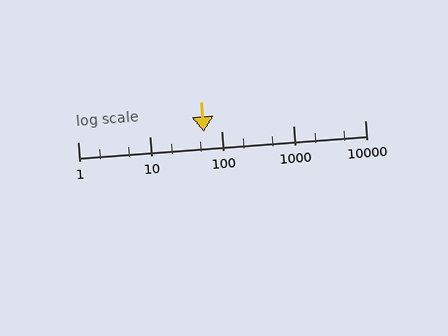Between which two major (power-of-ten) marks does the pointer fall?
The pointer is between 10 and 100.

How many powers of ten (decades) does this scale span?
The scale spans 4 decades, from 1 to 10000.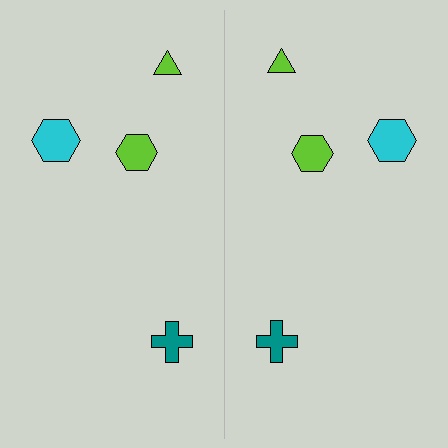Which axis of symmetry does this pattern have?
The pattern has a vertical axis of symmetry running through the center of the image.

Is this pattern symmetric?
Yes, this pattern has bilateral (reflection) symmetry.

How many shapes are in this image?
There are 8 shapes in this image.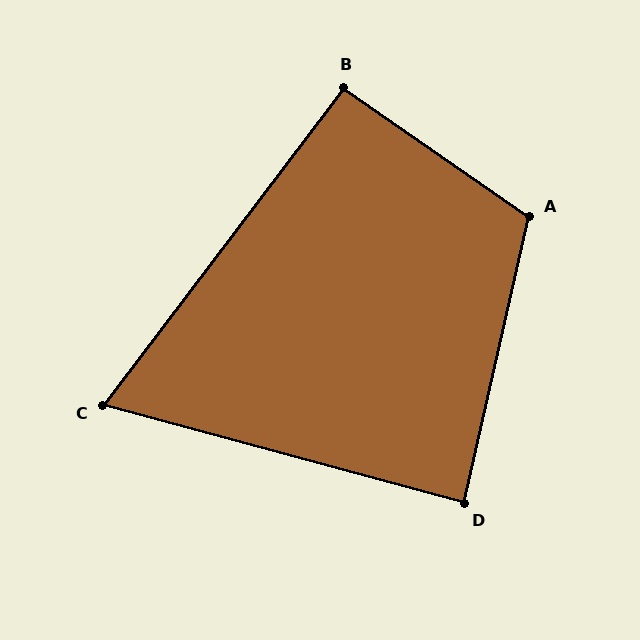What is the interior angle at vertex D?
Approximately 88 degrees (approximately right).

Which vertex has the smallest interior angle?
C, at approximately 68 degrees.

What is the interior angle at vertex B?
Approximately 92 degrees (approximately right).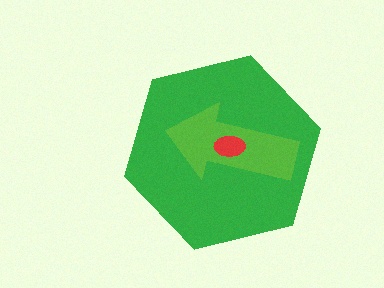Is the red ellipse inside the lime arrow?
Yes.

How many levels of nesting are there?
3.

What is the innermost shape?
The red ellipse.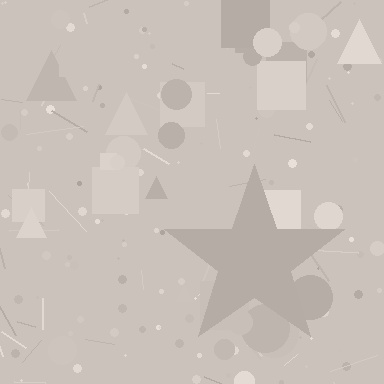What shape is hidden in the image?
A star is hidden in the image.